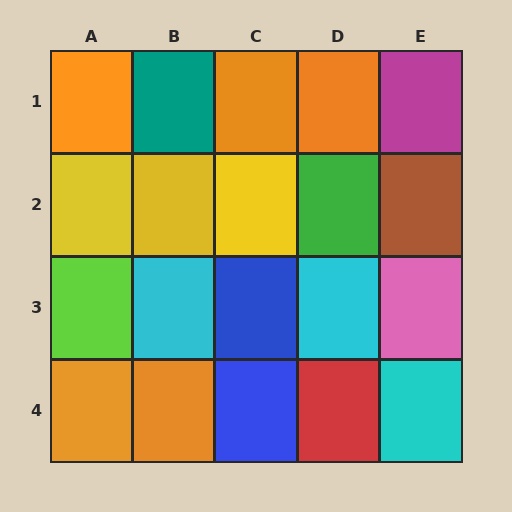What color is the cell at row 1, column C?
Orange.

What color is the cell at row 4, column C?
Blue.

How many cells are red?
1 cell is red.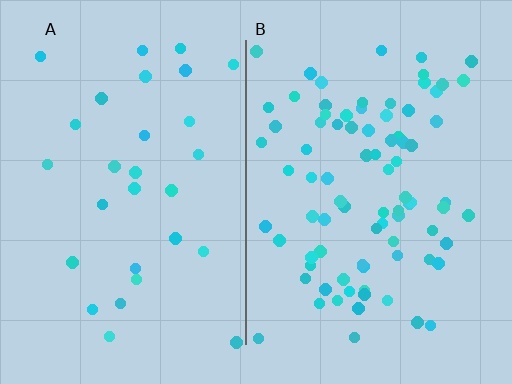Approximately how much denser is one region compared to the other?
Approximately 2.8× — region B over region A.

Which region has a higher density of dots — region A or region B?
B (the right).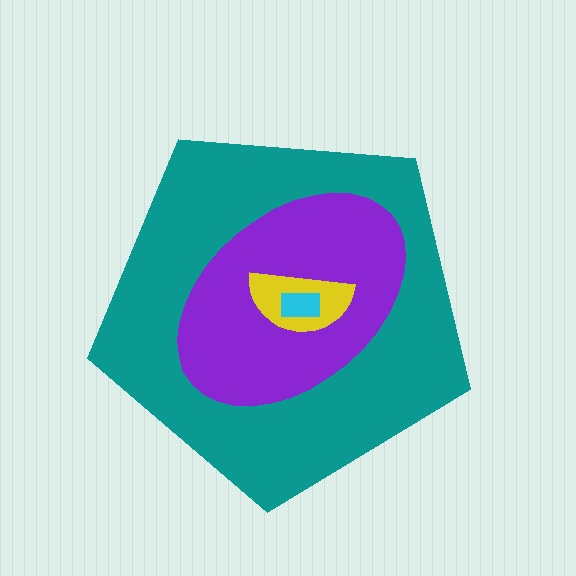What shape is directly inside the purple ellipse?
The yellow semicircle.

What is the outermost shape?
The teal pentagon.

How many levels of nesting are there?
4.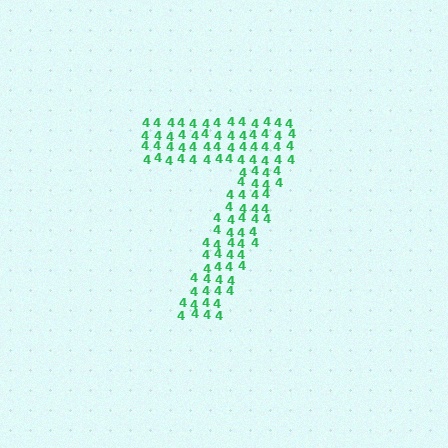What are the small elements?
The small elements are digit 4's.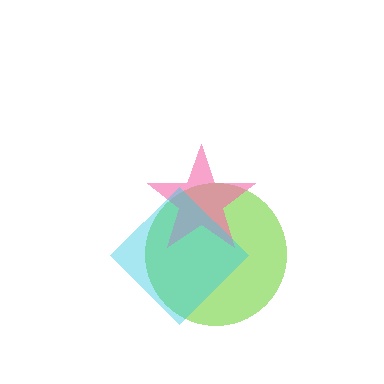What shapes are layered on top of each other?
The layered shapes are: a lime circle, a pink star, a cyan diamond.